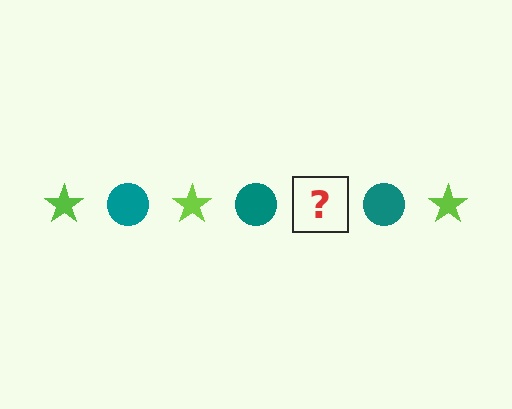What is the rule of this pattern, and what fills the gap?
The rule is that the pattern alternates between lime star and teal circle. The gap should be filled with a lime star.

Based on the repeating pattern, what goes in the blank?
The blank should be a lime star.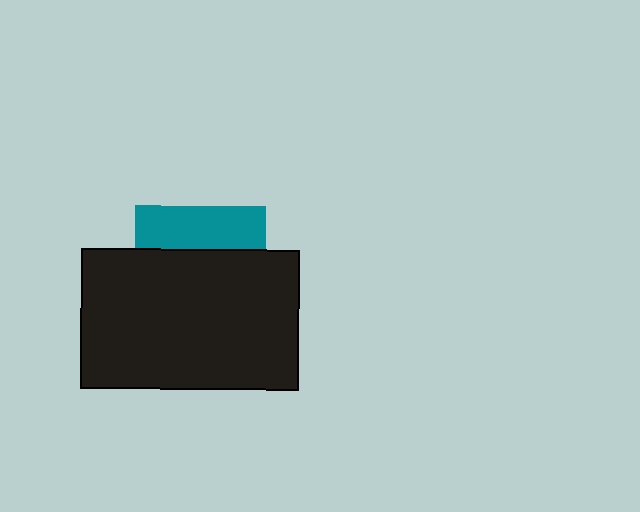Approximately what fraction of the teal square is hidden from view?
Roughly 68% of the teal square is hidden behind the black rectangle.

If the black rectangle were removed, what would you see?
You would see the complete teal square.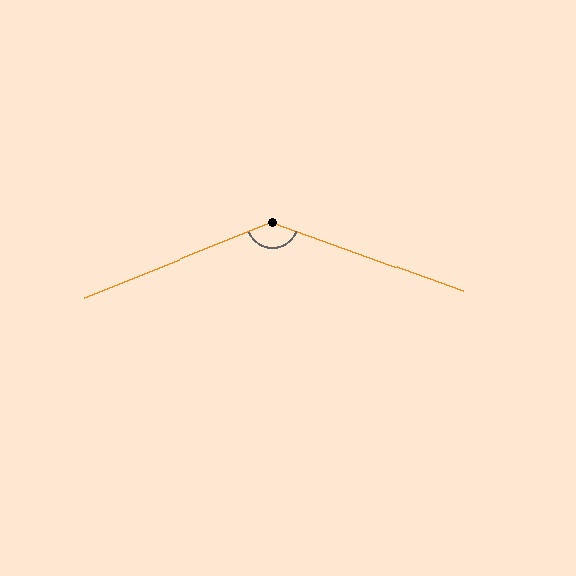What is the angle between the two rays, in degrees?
Approximately 138 degrees.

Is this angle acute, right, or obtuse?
It is obtuse.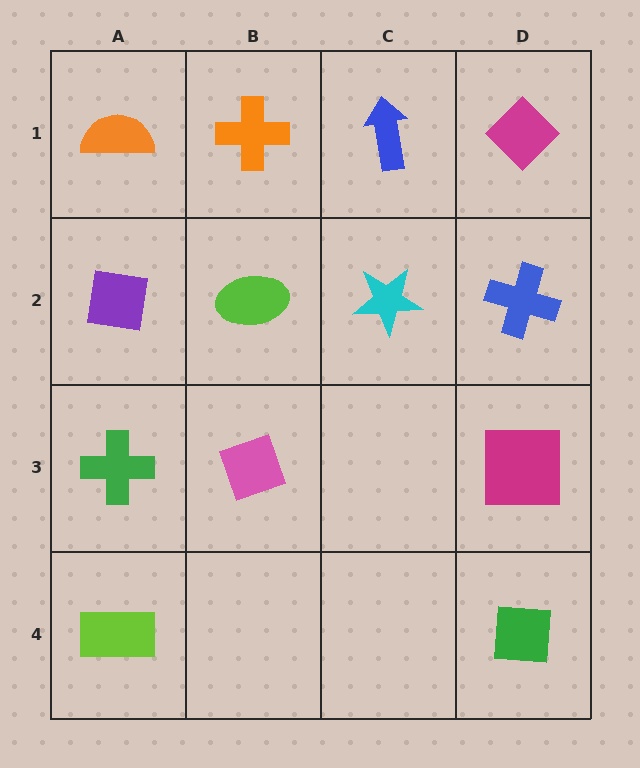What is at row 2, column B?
A lime ellipse.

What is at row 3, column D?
A magenta square.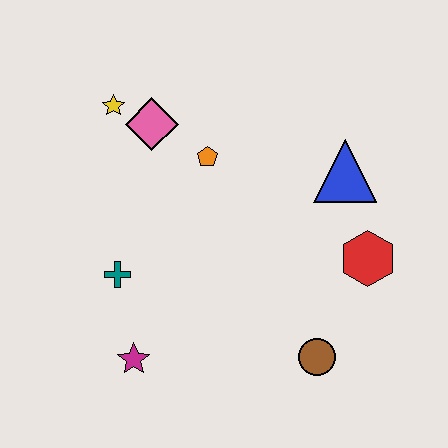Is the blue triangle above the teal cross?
Yes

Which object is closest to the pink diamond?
The yellow star is closest to the pink diamond.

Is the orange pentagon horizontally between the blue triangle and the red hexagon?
No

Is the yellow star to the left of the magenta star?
Yes